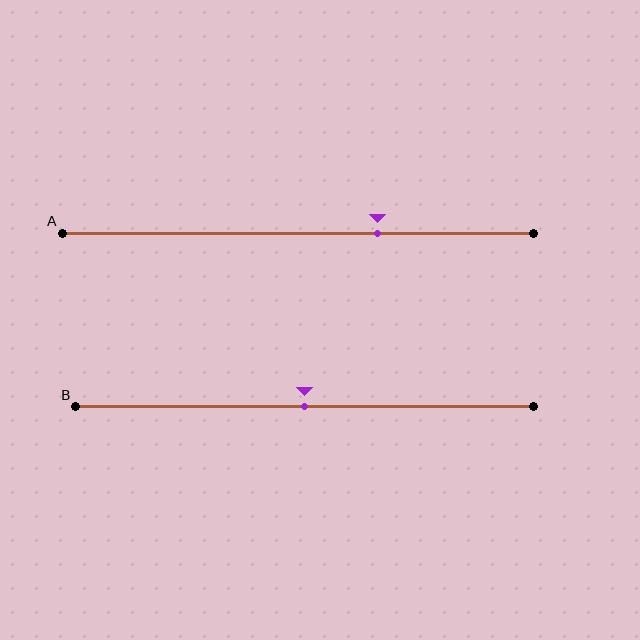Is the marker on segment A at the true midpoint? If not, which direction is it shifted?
No, the marker on segment A is shifted to the right by about 17% of the segment length.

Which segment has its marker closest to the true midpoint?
Segment B has its marker closest to the true midpoint.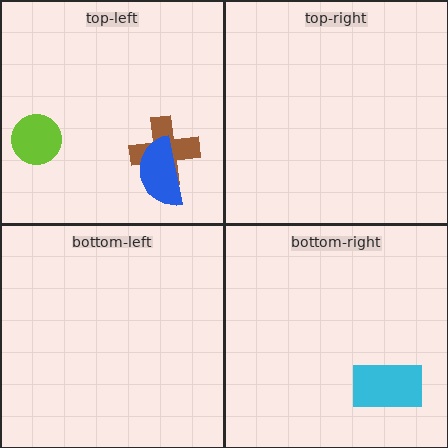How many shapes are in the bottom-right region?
1.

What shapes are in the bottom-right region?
The cyan rectangle.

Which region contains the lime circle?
The top-left region.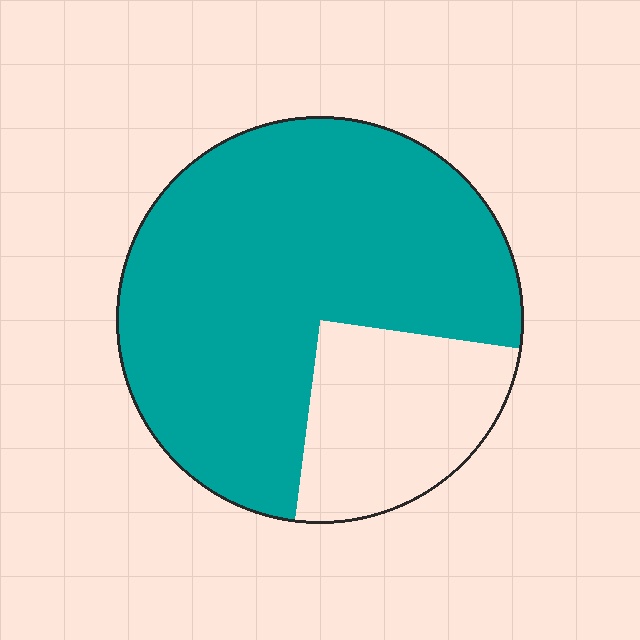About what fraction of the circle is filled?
About three quarters (3/4).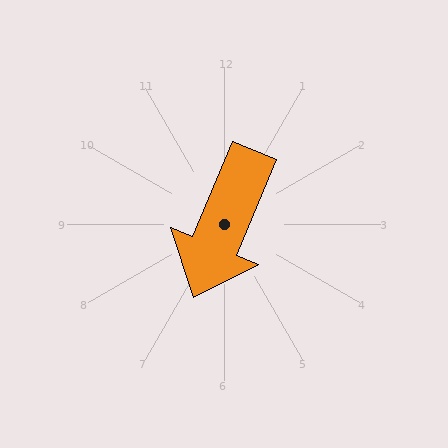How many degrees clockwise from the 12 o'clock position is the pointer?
Approximately 203 degrees.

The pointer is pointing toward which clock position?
Roughly 7 o'clock.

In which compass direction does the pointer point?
Southwest.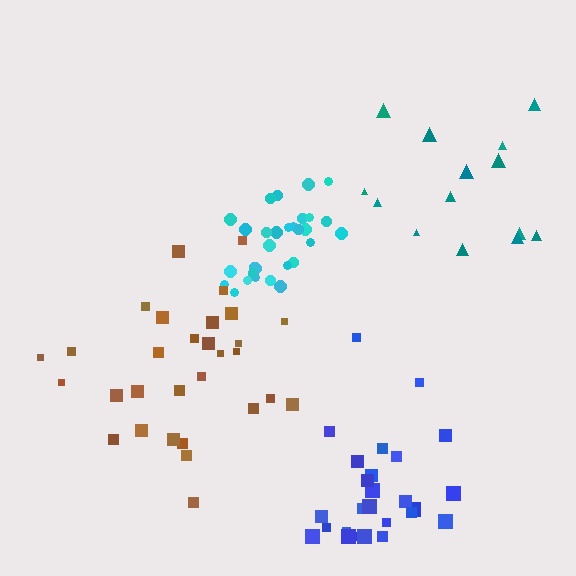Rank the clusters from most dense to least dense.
cyan, blue, brown, teal.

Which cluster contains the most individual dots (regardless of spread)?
Cyan (31).